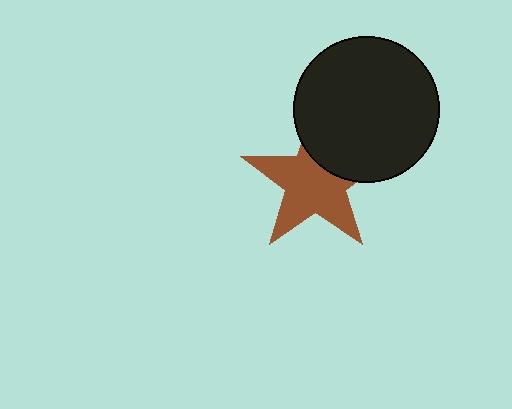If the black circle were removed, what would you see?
You would see the complete brown star.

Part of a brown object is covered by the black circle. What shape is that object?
It is a star.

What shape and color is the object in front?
The object in front is a black circle.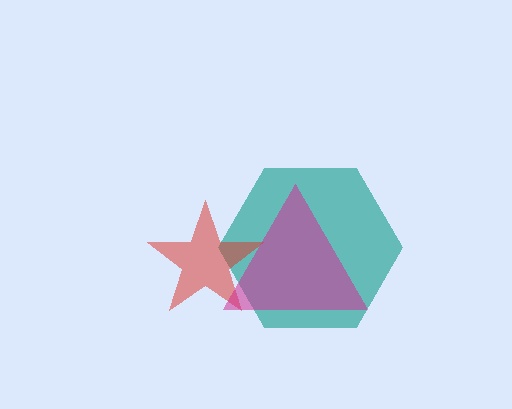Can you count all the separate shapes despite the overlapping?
Yes, there are 3 separate shapes.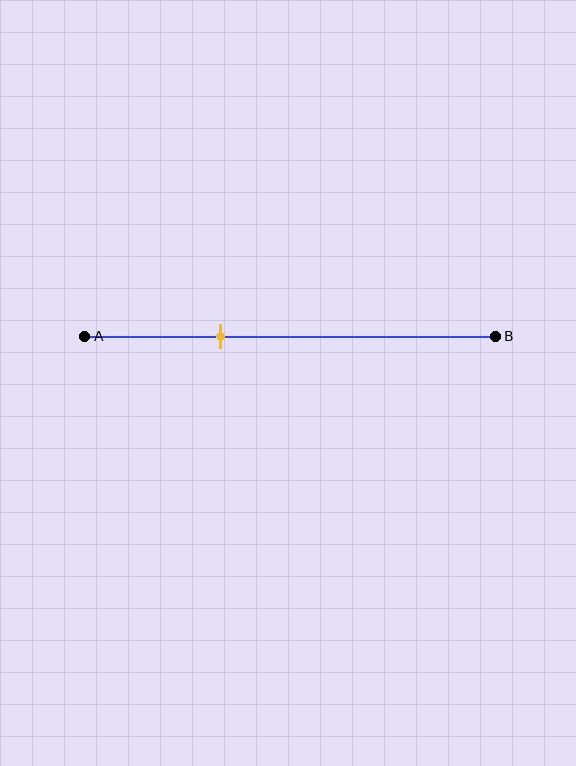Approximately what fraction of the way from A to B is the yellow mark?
The yellow mark is approximately 35% of the way from A to B.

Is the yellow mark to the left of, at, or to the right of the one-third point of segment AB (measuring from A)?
The yellow mark is approximately at the one-third point of segment AB.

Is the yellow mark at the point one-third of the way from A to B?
Yes, the mark is approximately at the one-third point.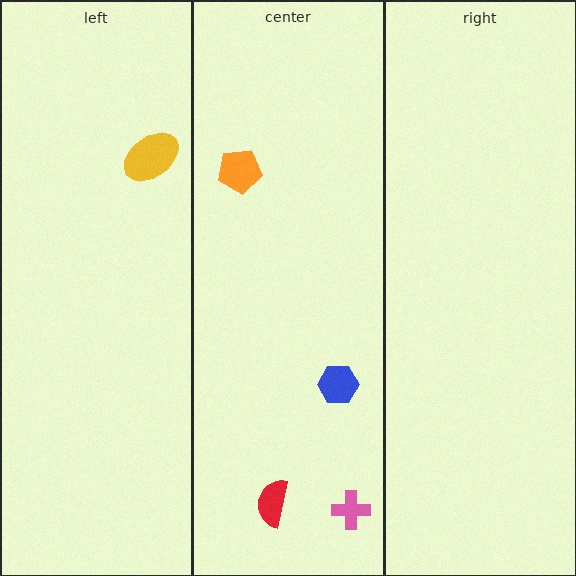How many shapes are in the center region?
4.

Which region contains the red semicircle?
The center region.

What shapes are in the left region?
The yellow ellipse.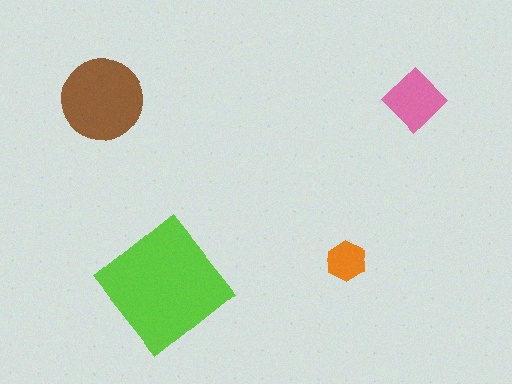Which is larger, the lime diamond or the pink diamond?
The lime diamond.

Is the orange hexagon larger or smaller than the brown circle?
Smaller.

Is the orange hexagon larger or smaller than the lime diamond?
Smaller.